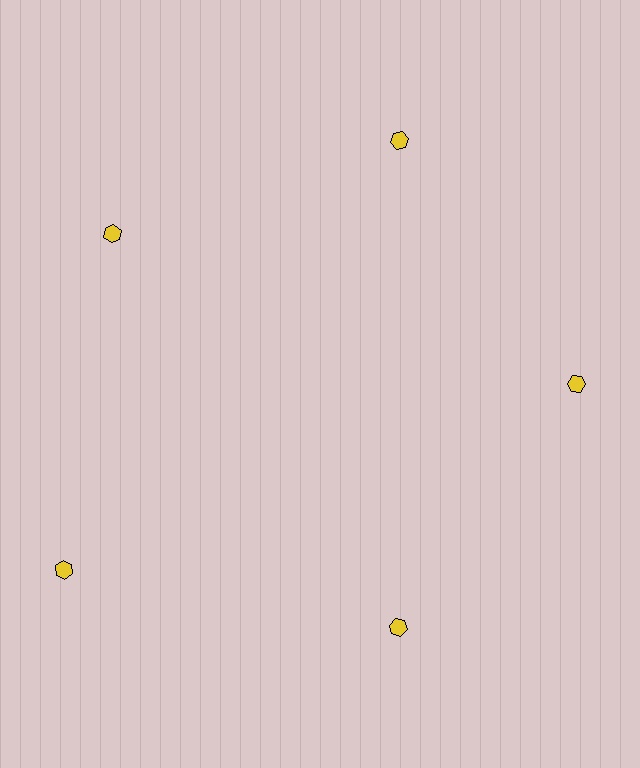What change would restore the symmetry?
The symmetry would be restored by moving it inward, back onto the ring so that all 5 hexagons sit at equal angles and equal distance from the center.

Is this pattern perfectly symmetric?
No. The 5 yellow hexagons are arranged in a ring, but one element near the 8 o'clock position is pushed outward from the center, breaking the 5-fold rotational symmetry.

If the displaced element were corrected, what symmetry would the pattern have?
It would have 5-fold rotational symmetry — the pattern would map onto itself every 72 degrees.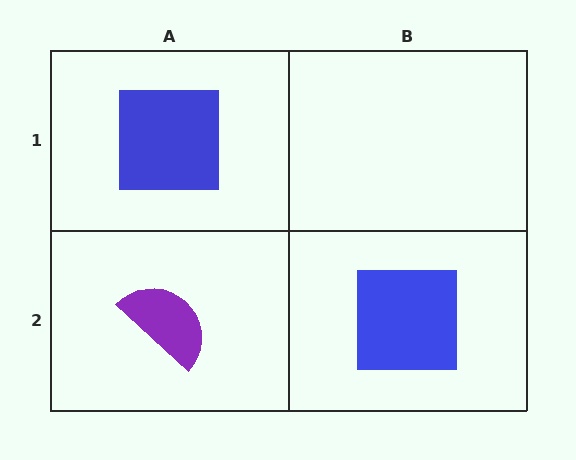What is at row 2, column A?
A purple semicircle.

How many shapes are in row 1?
1 shape.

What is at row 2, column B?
A blue square.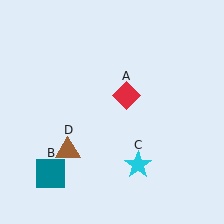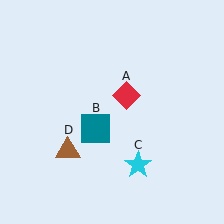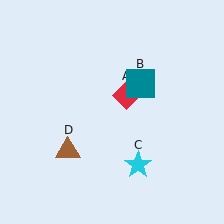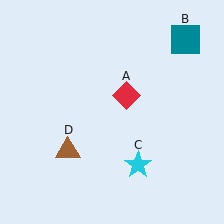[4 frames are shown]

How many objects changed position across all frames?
1 object changed position: teal square (object B).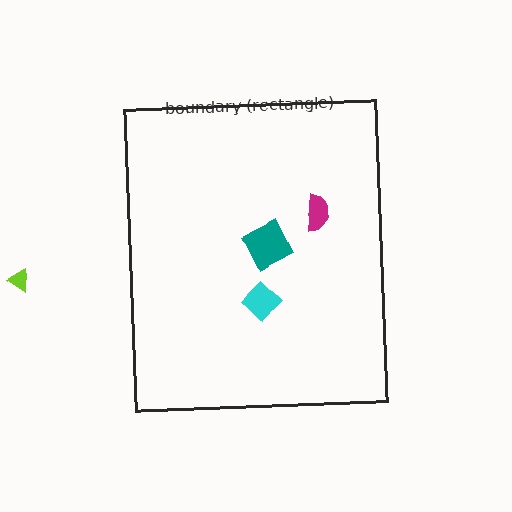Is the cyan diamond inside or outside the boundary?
Inside.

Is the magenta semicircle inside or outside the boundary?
Inside.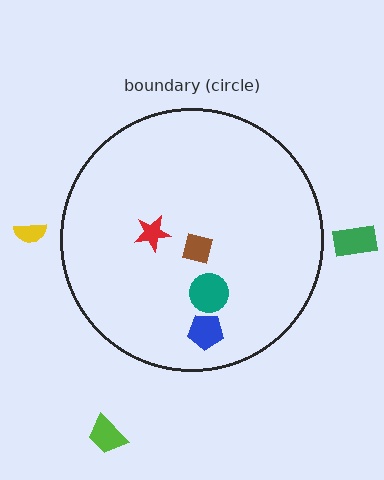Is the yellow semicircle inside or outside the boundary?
Outside.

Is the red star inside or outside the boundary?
Inside.